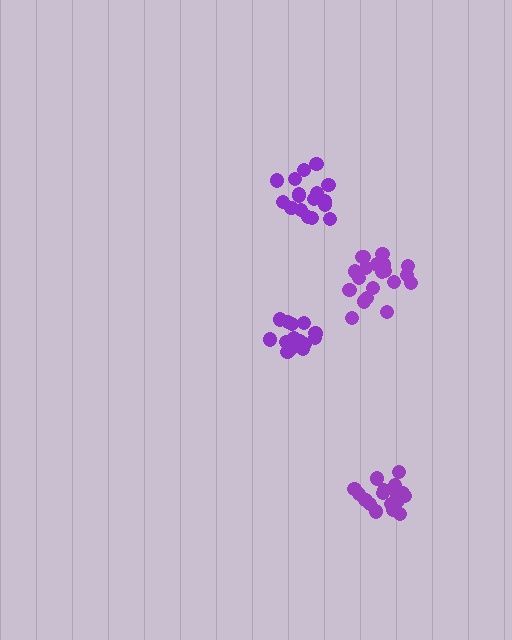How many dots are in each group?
Group 1: 16 dots, Group 2: 18 dots, Group 3: 17 dots, Group 4: 21 dots (72 total).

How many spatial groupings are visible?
There are 4 spatial groupings.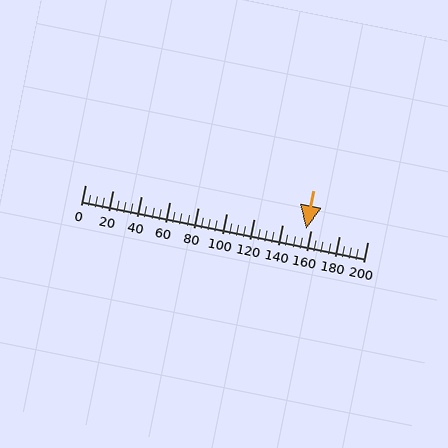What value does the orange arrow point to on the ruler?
The orange arrow points to approximately 157.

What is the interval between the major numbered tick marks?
The major tick marks are spaced 20 units apart.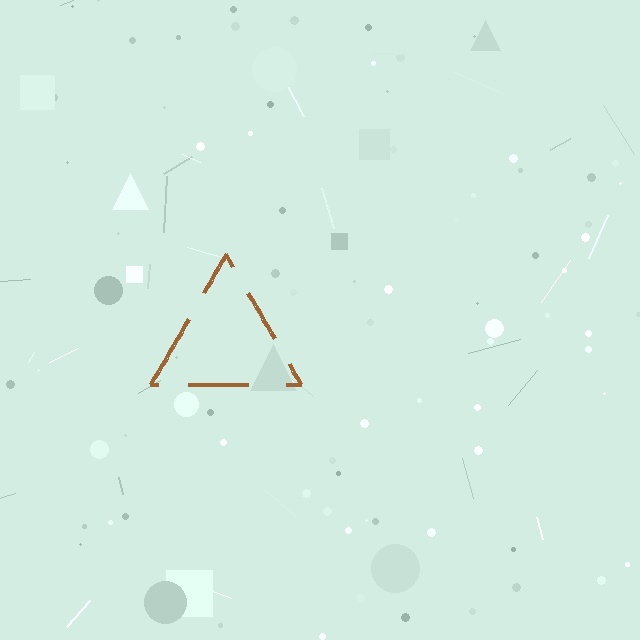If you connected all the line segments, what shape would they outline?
They would outline a triangle.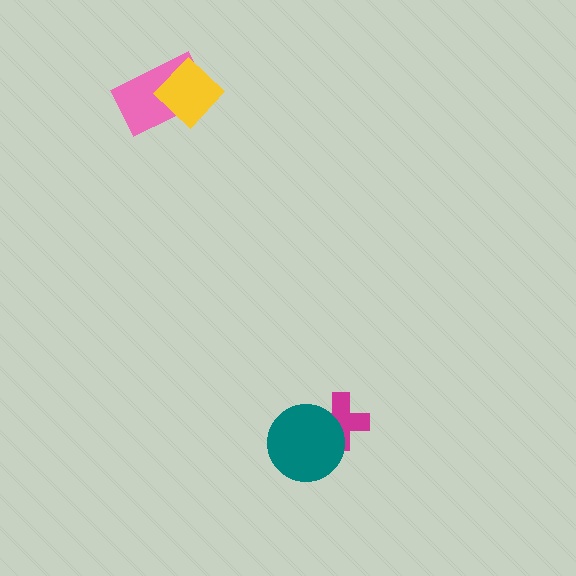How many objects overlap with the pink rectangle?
1 object overlaps with the pink rectangle.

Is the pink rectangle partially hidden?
Yes, it is partially covered by another shape.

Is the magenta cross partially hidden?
Yes, it is partially covered by another shape.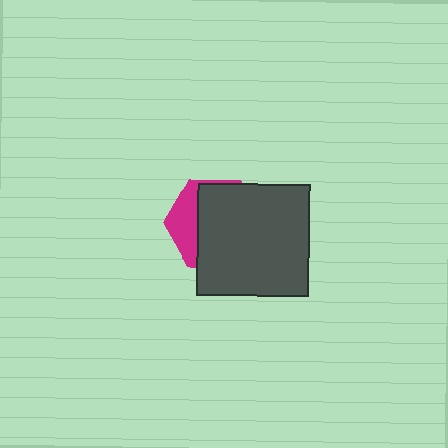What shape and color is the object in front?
The object in front is a dark gray square.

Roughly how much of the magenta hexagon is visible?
A small part of it is visible (roughly 31%).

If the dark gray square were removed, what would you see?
You would see the complete magenta hexagon.